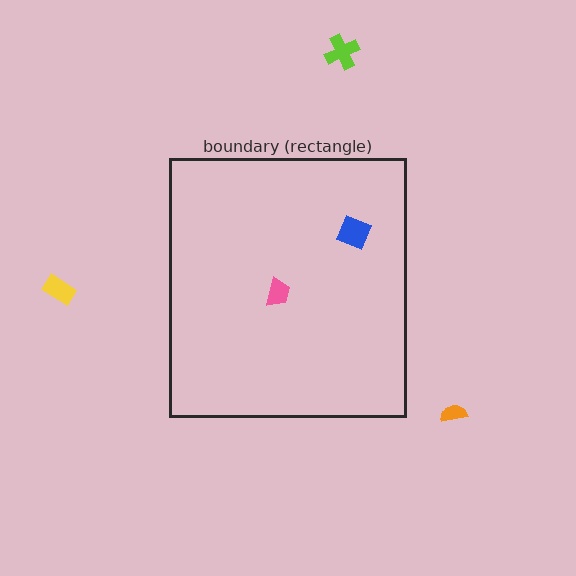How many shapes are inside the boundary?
2 inside, 3 outside.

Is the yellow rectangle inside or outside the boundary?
Outside.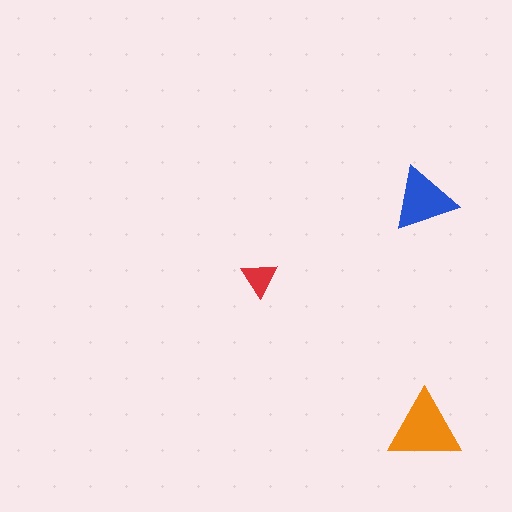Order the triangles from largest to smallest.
the orange one, the blue one, the red one.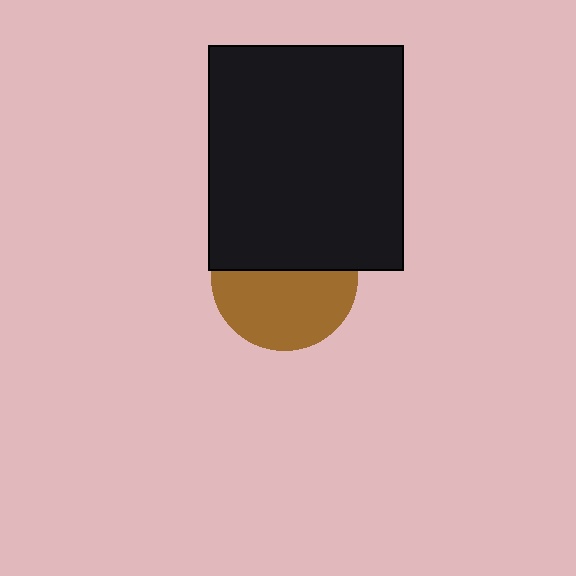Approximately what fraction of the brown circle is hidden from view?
Roughly 45% of the brown circle is hidden behind the black rectangle.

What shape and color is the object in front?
The object in front is a black rectangle.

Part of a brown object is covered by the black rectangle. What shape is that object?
It is a circle.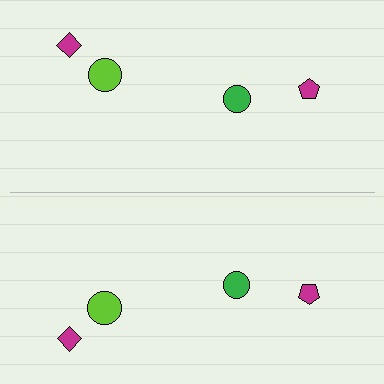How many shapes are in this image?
There are 8 shapes in this image.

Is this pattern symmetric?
Yes, this pattern has bilateral (reflection) symmetry.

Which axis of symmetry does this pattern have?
The pattern has a horizontal axis of symmetry running through the center of the image.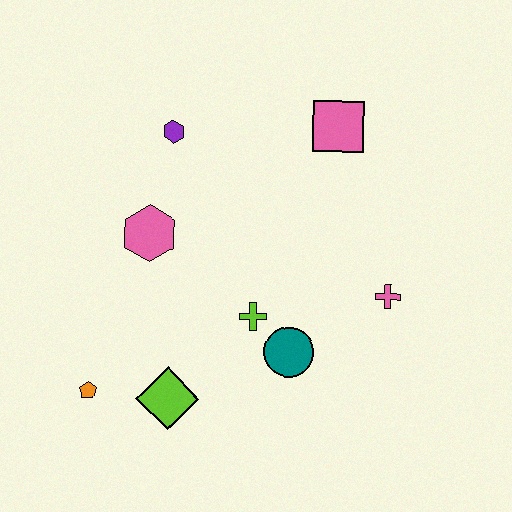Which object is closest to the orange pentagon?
The lime diamond is closest to the orange pentagon.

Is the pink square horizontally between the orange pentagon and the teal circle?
No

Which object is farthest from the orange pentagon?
The pink square is farthest from the orange pentagon.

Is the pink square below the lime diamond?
No